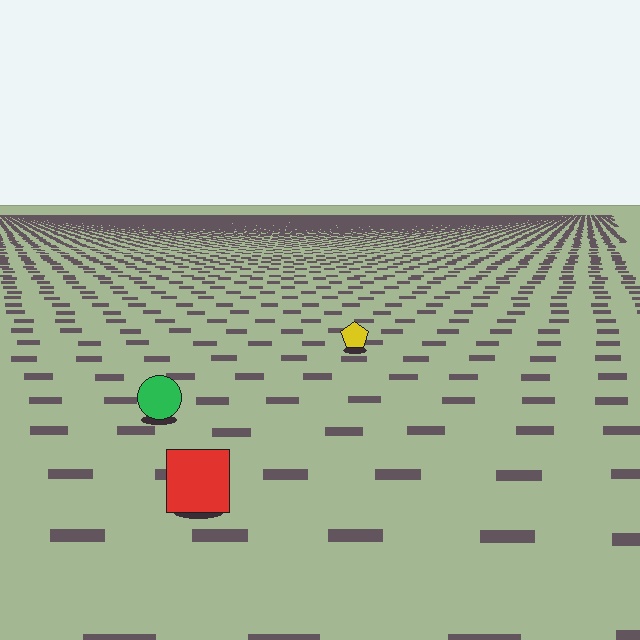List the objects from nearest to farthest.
From nearest to farthest: the red square, the green circle, the yellow pentagon.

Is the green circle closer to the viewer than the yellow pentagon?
Yes. The green circle is closer — you can tell from the texture gradient: the ground texture is coarser near it.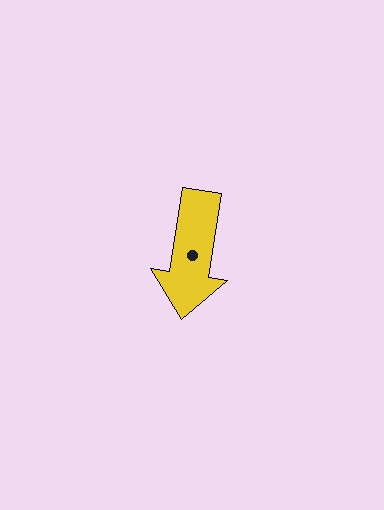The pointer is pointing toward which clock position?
Roughly 6 o'clock.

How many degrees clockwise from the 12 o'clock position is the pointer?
Approximately 189 degrees.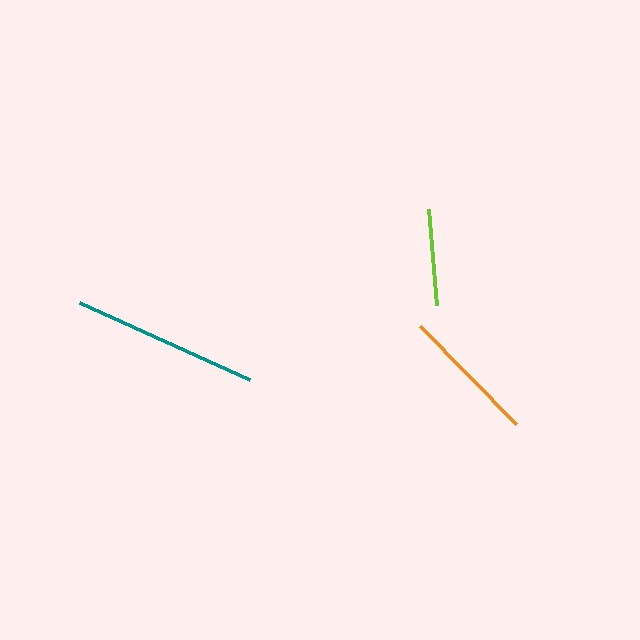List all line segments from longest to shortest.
From longest to shortest: teal, orange, lime.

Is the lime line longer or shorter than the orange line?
The orange line is longer than the lime line.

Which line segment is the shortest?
The lime line is the shortest at approximately 96 pixels.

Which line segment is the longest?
The teal line is the longest at approximately 187 pixels.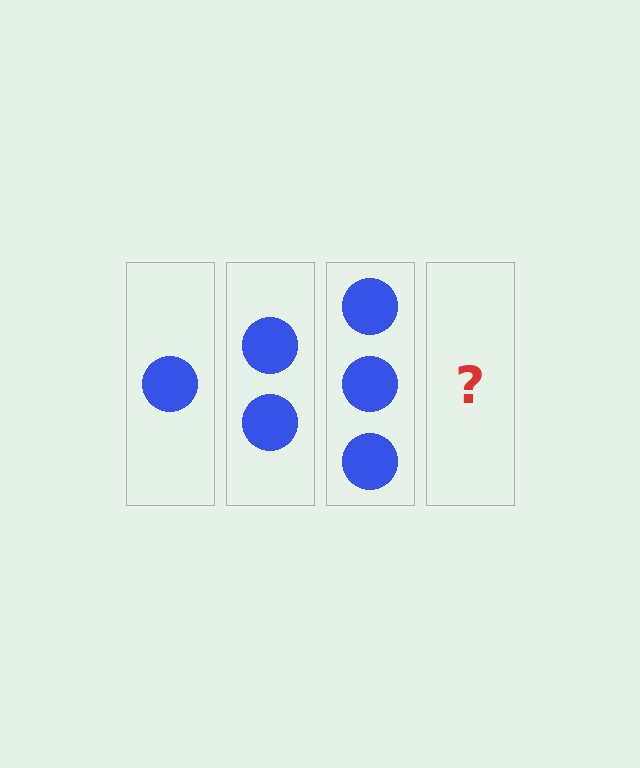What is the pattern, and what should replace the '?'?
The pattern is that each step adds one more circle. The '?' should be 4 circles.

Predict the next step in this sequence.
The next step is 4 circles.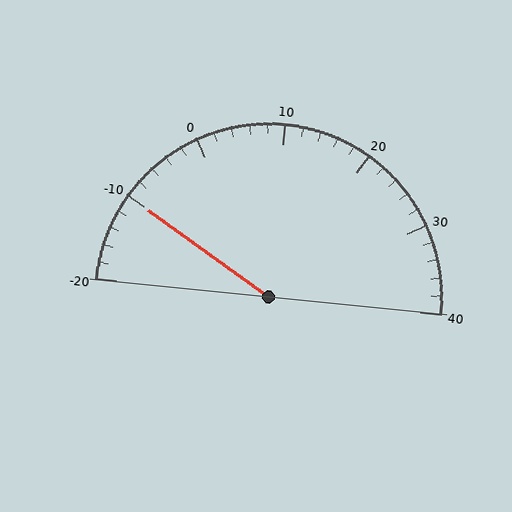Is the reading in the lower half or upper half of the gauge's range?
The reading is in the lower half of the range (-20 to 40).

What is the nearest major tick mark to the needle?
The nearest major tick mark is -10.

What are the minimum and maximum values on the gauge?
The gauge ranges from -20 to 40.